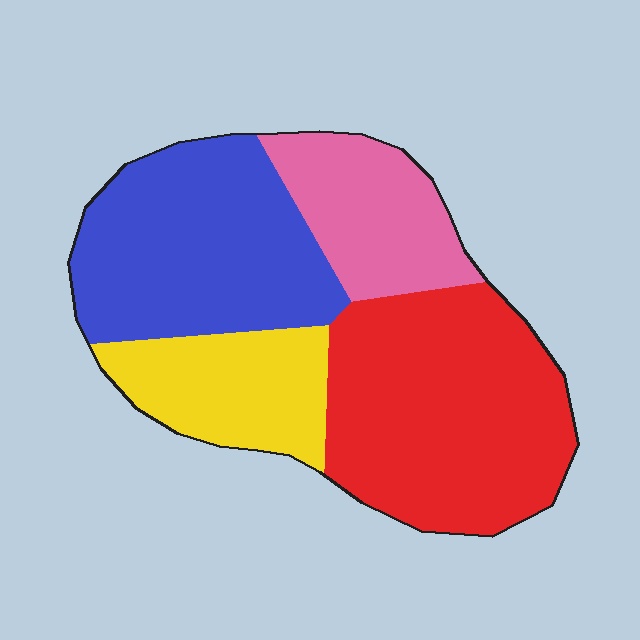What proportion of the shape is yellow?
Yellow covers roughly 15% of the shape.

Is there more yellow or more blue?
Blue.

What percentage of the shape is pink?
Pink covers about 15% of the shape.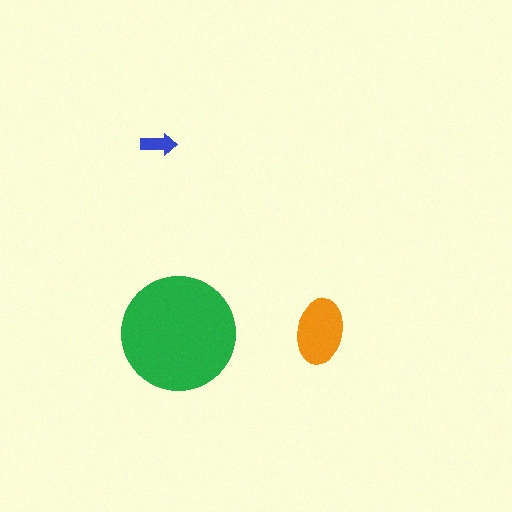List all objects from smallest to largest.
The blue arrow, the orange ellipse, the green circle.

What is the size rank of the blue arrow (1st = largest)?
3rd.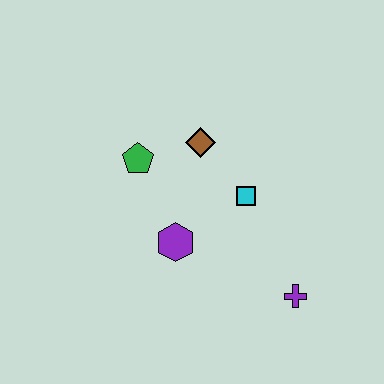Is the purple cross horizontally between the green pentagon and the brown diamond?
No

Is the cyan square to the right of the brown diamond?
Yes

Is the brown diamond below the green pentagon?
No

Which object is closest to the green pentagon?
The brown diamond is closest to the green pentagon.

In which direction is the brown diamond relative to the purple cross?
The brown diamond is above the purple cross.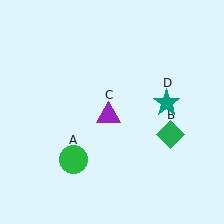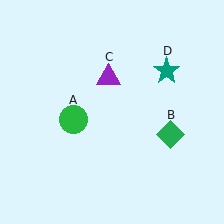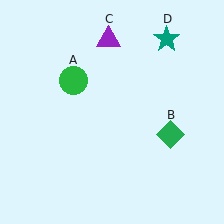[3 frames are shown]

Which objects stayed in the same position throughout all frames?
Green diamond (object B) remained stationary.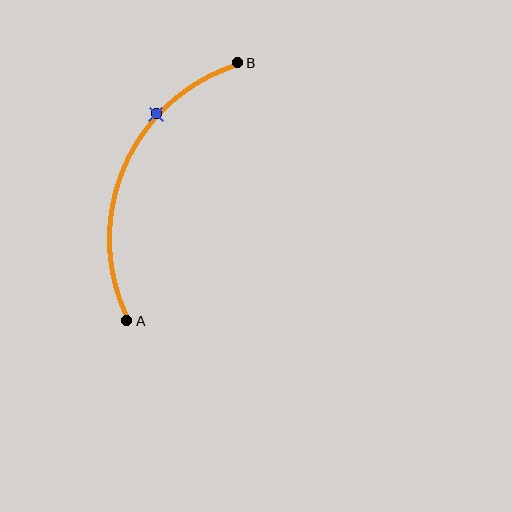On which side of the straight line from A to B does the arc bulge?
The arc bulges to the left of the straight line connecting A and B.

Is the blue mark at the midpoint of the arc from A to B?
No. The blue mark lies on the arc but is closer to endpoint B. The arc midpoint would be at the point on the curve equidistant along the arc from both A and B.